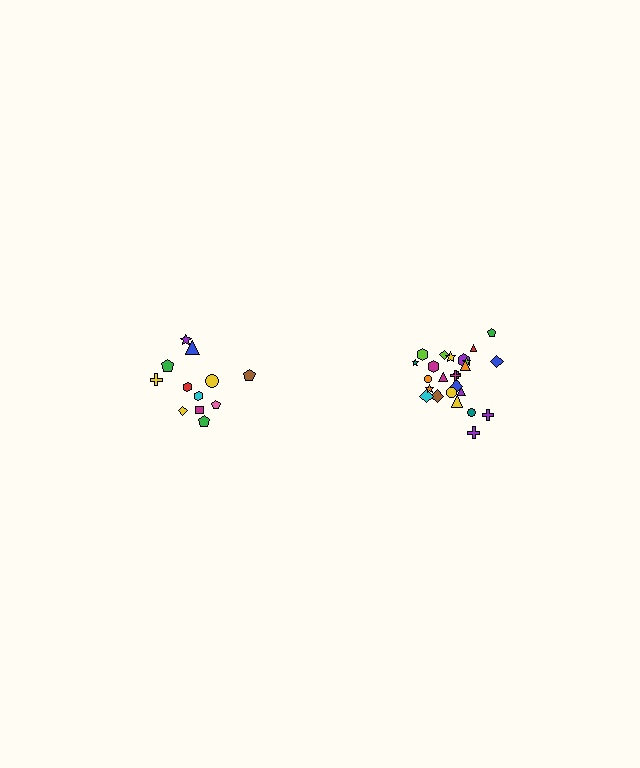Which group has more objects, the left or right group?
The right group.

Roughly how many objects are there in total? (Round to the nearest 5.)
Roughly 35 objects in total.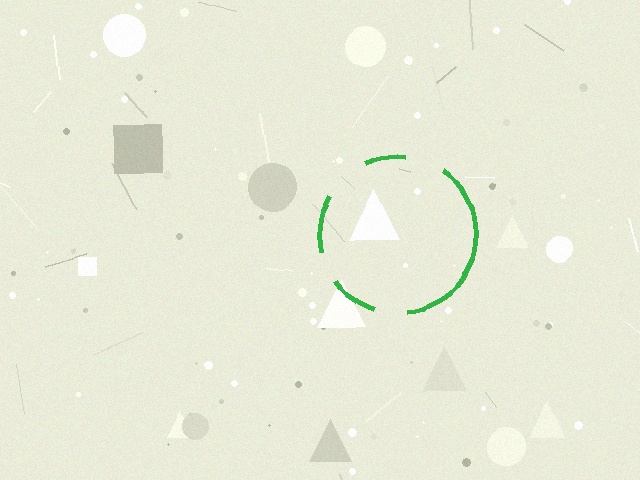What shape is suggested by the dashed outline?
The dashed outline suggests a circle.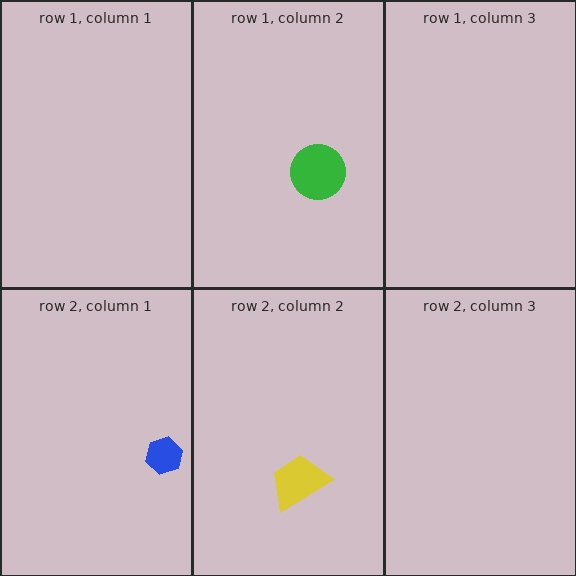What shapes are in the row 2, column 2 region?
The yellow trapezoid.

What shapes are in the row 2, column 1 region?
The blue hexagon.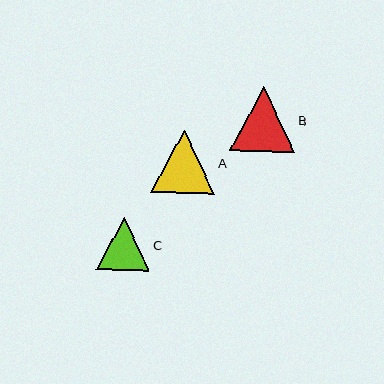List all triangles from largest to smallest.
From largest to smallest: B, A, C.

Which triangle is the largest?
Triangle B is the largest with a size of approximately 65 pixels.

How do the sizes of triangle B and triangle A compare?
Triangle B and triangle A are approximately the same size.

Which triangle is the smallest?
Triangle C is the smallest with a size of approximately 53 pixels.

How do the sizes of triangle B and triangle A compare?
Triangle B and triangle A are approximately the same size.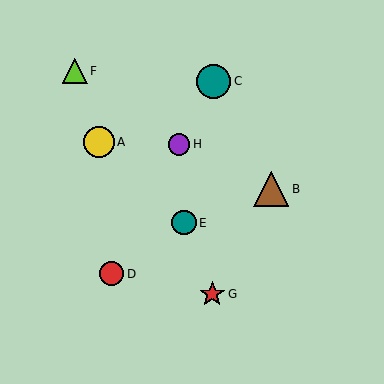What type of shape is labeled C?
Shape C is a teal circle.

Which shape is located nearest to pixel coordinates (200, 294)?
The red star (labeled G) at (212, 294) is nearest to that location.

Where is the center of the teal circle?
The center of the teal circle is at (214, 81).